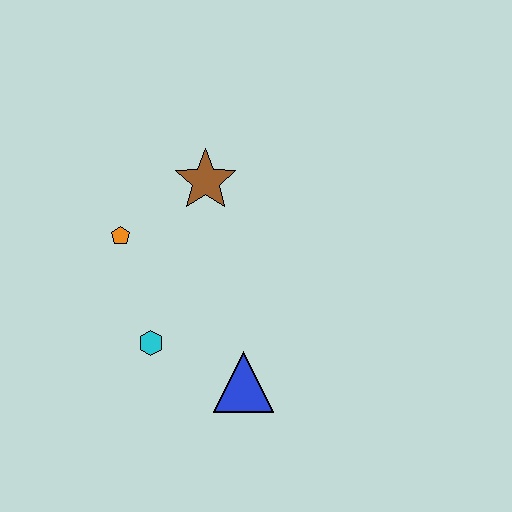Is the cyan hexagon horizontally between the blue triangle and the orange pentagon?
Yes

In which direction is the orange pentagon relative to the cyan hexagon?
The orange pentagon is above the cyan hexagon.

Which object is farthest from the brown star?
The blue triangle is farthest from the brown star.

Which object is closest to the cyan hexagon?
The blue triangle is closest to the cyan hexagon.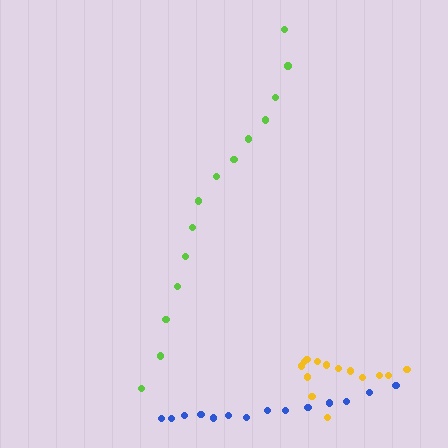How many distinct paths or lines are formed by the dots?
There are 3 distinct paths.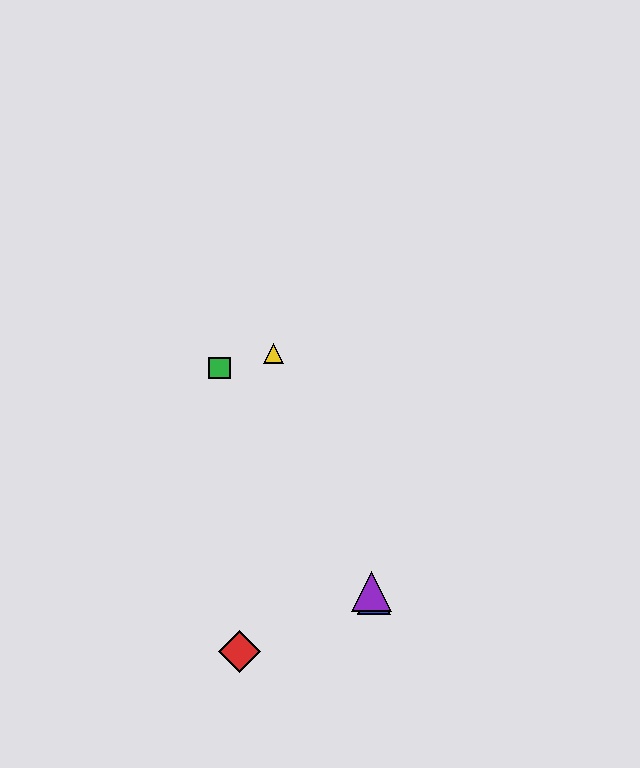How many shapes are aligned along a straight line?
3 shapes (the blue triangle, the yellow triangle, the purple triangle) are aligned along a straight line.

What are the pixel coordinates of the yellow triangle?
The yellow triangle is at (274, 353).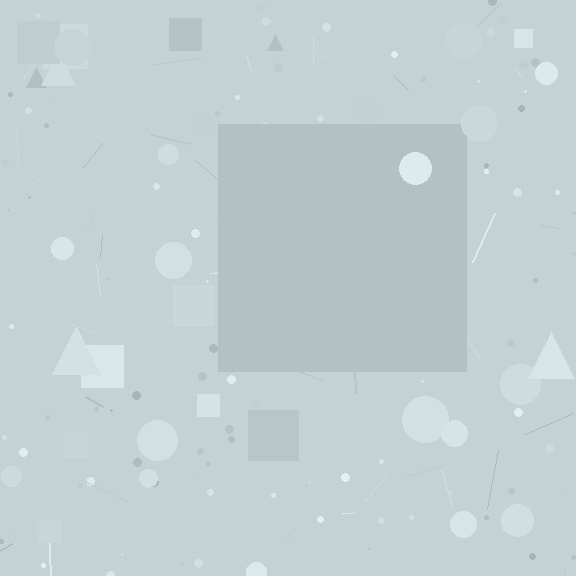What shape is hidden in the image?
A square is hidden in the image.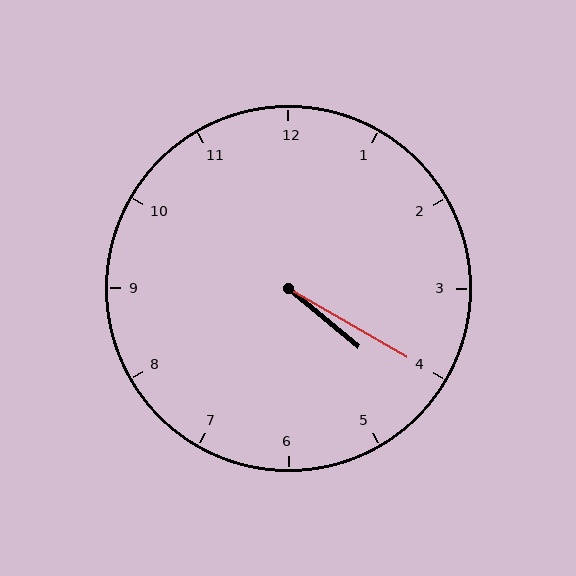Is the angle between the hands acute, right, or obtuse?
It is acute.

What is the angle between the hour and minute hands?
Approximately 10 degrees.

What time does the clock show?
4:20.